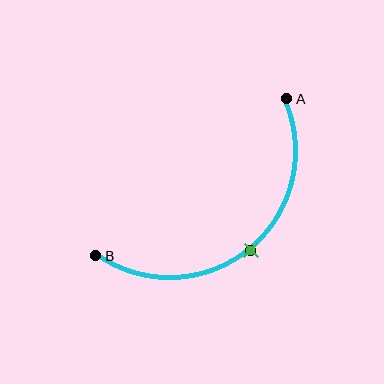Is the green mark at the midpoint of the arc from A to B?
Yes. The green mark lies on the arc at equal arc-length from both A and B — it is the arc midpoint.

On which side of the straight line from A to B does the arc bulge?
The arc bulges below and to the right of the straight line connecting A and B.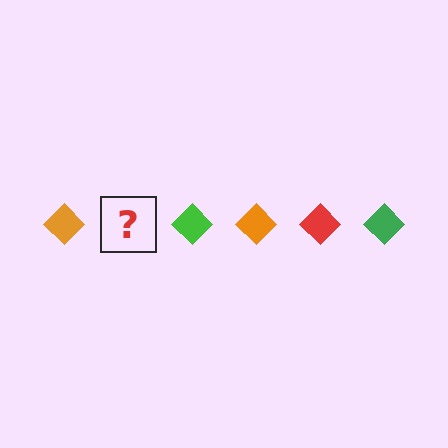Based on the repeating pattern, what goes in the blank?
The blank should be a red diamond.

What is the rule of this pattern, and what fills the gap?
The rule is that the pattern cycles through orange, red, green diamonds. The gap should be filled with a red diamond.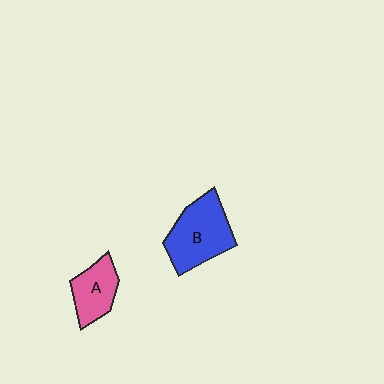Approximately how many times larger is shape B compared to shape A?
Approximately 1.6 times.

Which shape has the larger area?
Shape B (blue).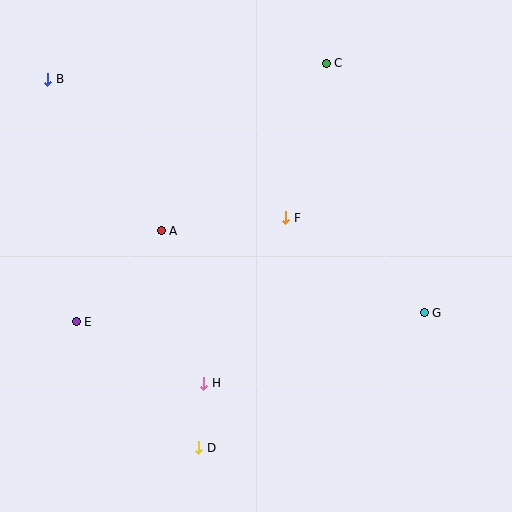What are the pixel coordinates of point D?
Point D is at (199, 448).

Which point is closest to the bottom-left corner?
Point E is closest to the bottom-left corner.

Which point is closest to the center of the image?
Point F at (286, 218) is closest to the center.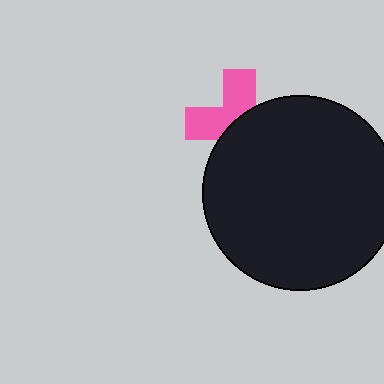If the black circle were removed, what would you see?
You would see the complete pink cross.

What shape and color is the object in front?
The object in front is a black circle.